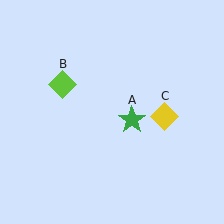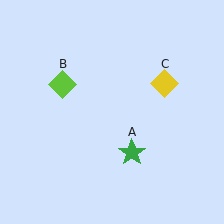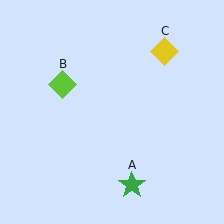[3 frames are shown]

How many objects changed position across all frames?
2 objects changed position: green star (object A), yellow diamond (object C).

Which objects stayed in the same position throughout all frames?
Lime diamond (object B) remained stationary.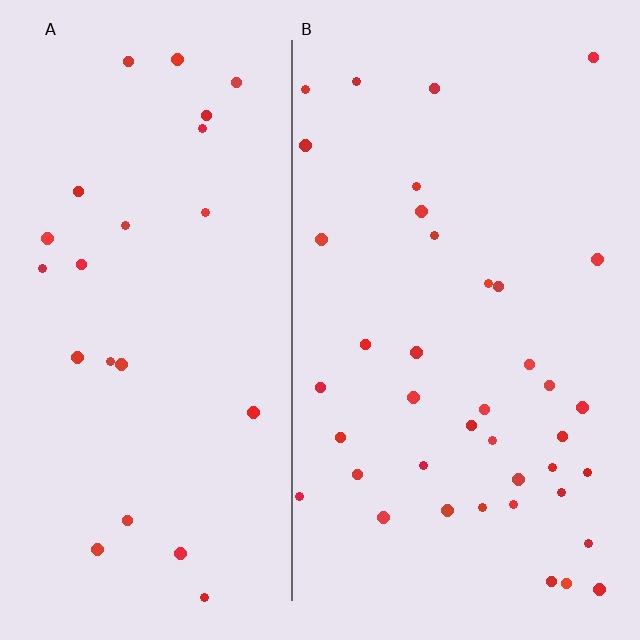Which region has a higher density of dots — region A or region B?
B (the right).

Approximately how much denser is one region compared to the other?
Approximately 1.7× — region B over region A.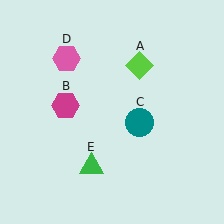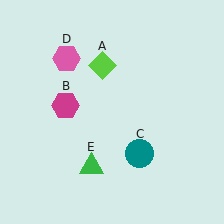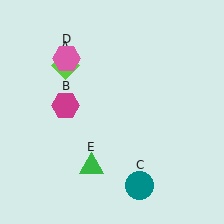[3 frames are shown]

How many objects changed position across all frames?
2 objects changed position: lime diamond (object A), teal circle (object C).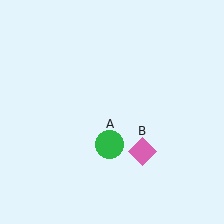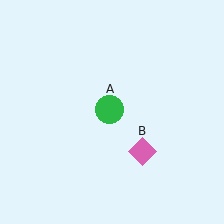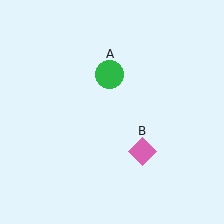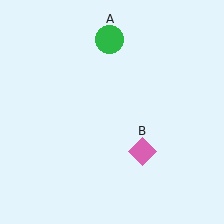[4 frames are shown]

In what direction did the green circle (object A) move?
The green circle (object A) moved up.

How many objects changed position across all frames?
1 object changed position: green circle (object A).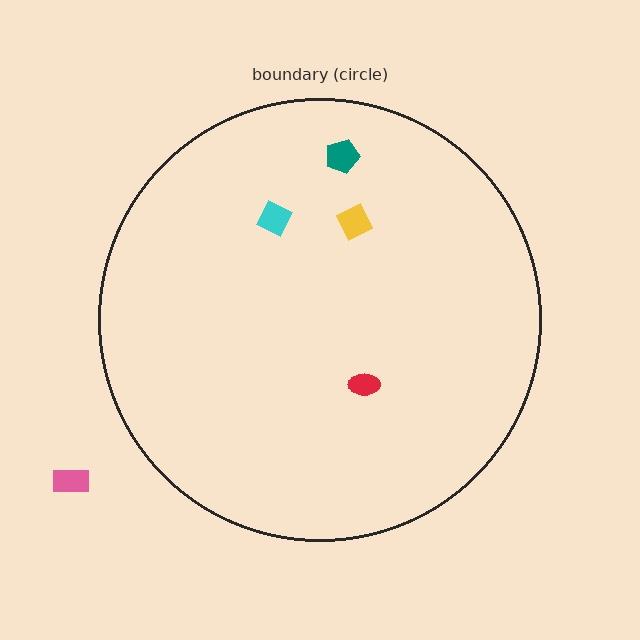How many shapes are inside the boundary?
4 inside, 1 outside.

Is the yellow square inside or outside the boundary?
Inside.